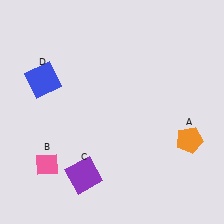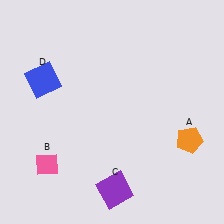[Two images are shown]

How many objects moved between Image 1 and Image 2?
1 object moved between the two images.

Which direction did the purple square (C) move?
The purple square (C) moved right.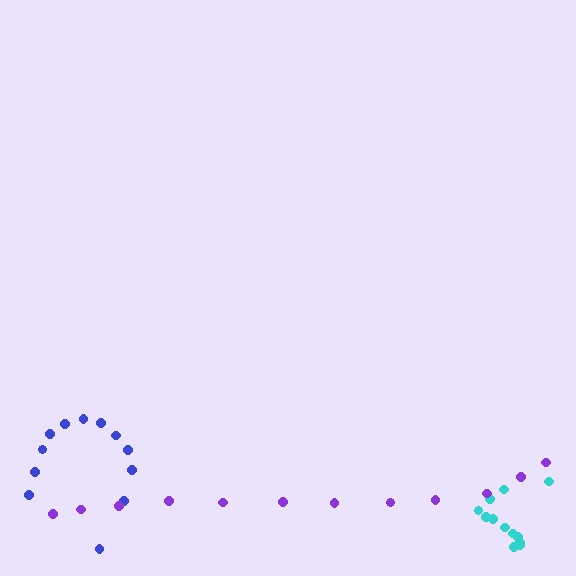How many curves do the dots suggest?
There are 3 distinct paths.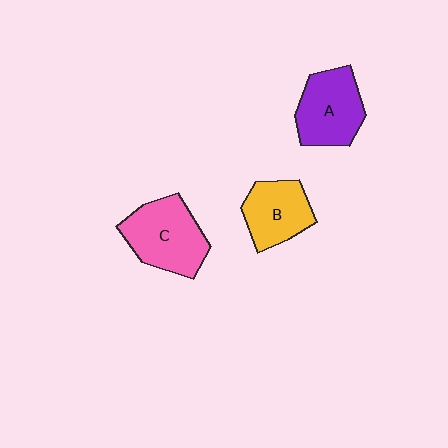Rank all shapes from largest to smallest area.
From largest to smallest: C (pink), A (purple), B (yellow).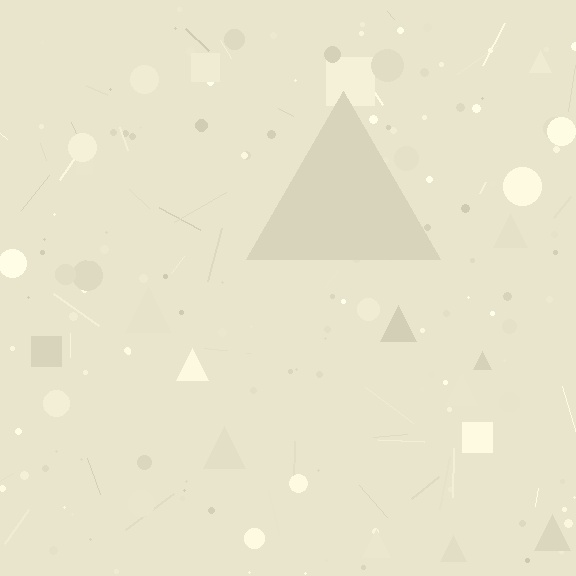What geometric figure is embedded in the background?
A triangle is embedded in the background.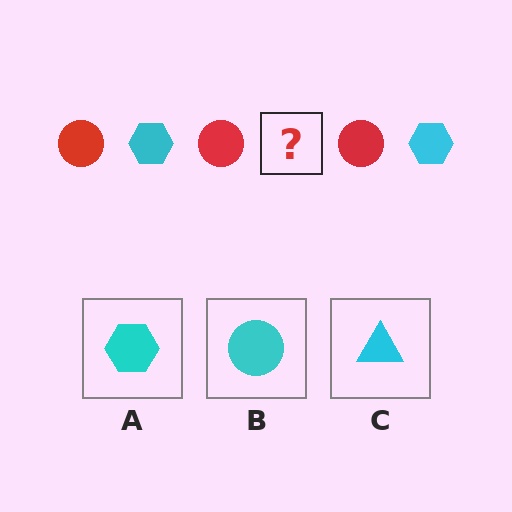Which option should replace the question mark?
Option A.